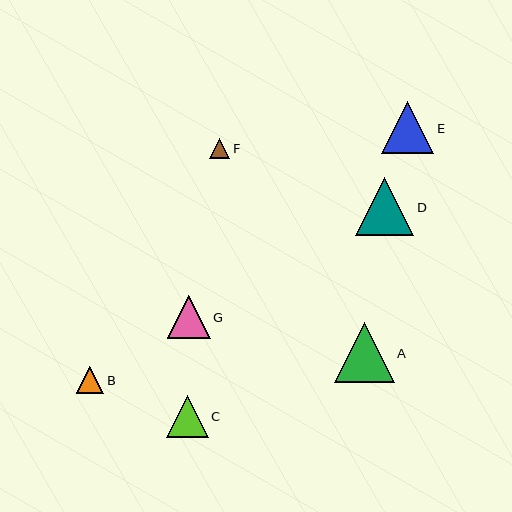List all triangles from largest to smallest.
From largest to smallest: A, D, E, G, C, B, F.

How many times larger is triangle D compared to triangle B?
Triangle D is approximately 2.1 times the size of triangle B.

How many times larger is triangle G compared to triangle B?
Triangle G is approximately 1.6 times the size of triangle B.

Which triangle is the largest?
Triangle A is the largest with a size of approximately 60 pixels.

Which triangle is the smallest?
Triangle F is the smallest with a size of approximately 20 pixels.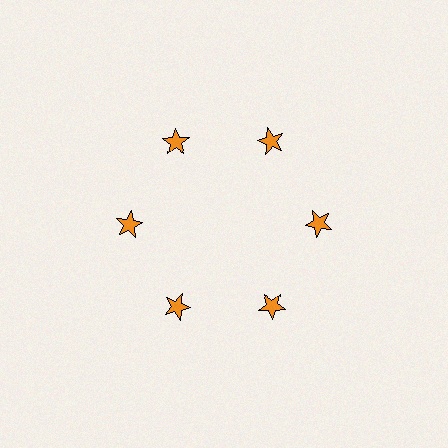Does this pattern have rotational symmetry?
Yes, this pattern has 6-fold rotational symmetry. It looks the same after rotating 60 degrees around the center.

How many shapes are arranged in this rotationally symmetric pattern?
There are 6 shapes, arranged in 6 groups of 1.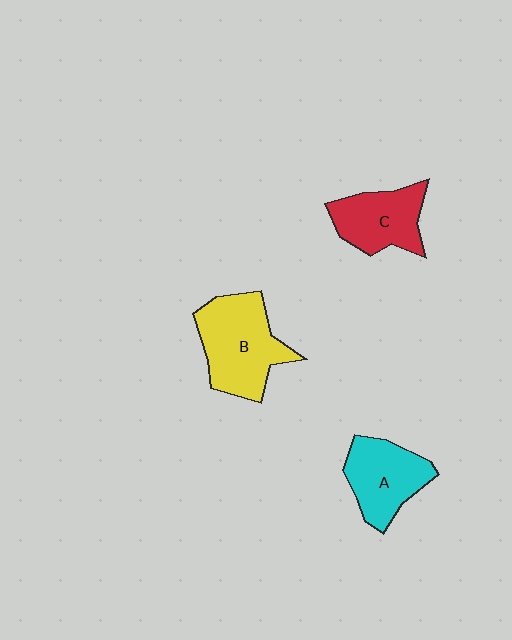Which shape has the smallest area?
Shape C (red).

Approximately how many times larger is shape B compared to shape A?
Approximately 1.3 times.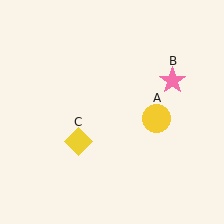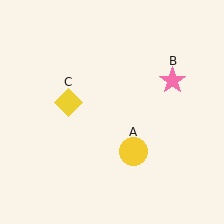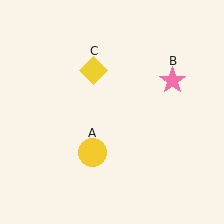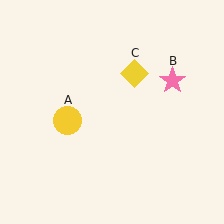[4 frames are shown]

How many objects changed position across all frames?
2 objects changed position: yellow circle (object A), yellow diamond (object C).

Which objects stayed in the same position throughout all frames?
Pink star (object B) remained stationary.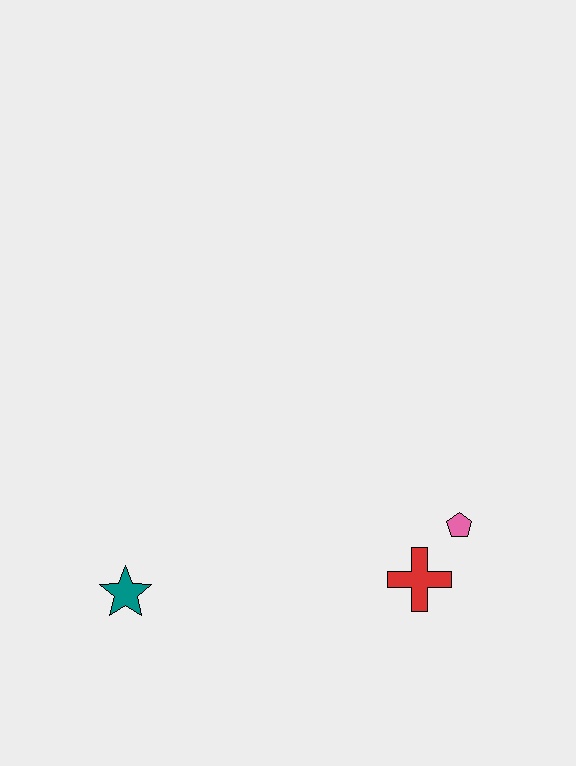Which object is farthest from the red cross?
The teal star is farthest from the red cross.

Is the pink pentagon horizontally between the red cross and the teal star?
No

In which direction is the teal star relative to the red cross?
The teal star is to the left of the red cross.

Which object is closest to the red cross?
The pink pentagon is closest to the red cross.